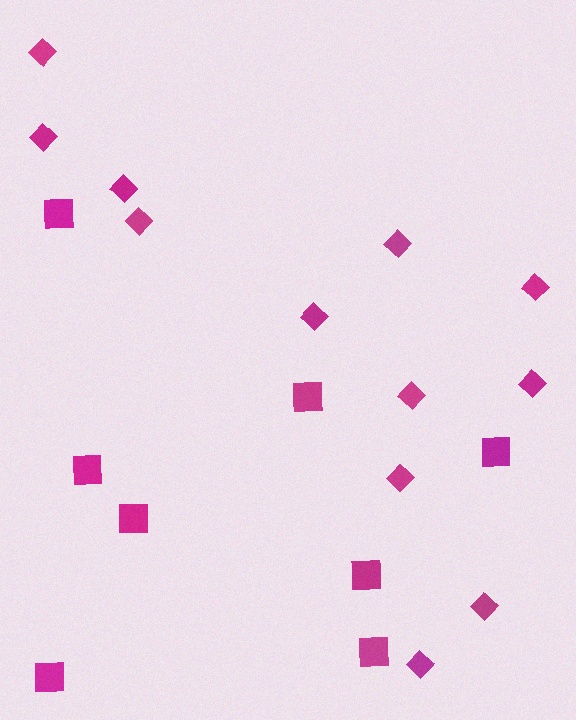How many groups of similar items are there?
There are 2 groups: one group of squares (8) and one group of diamonds (12).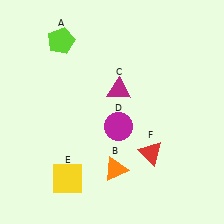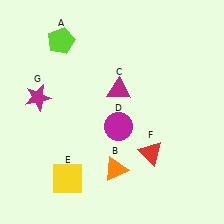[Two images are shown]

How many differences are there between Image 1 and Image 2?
There is 1 difference between the two images.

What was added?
A magenta star (G) was added in Image 2.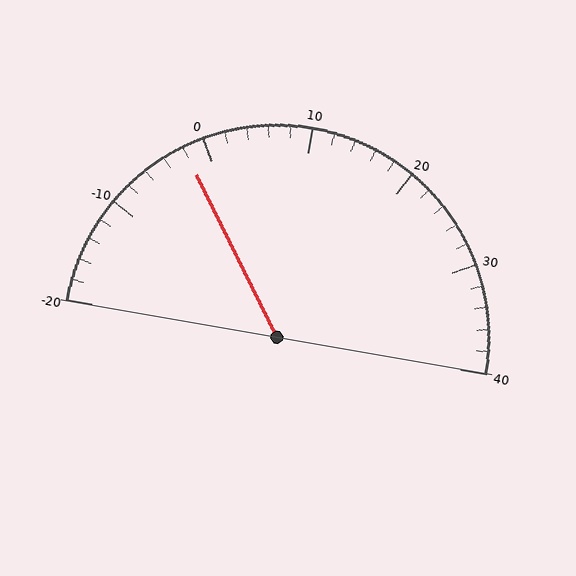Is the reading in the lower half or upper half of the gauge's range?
The reading is in the lower half of the range (-20 to 40).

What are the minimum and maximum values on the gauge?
The gauge ranges from -20 to 40.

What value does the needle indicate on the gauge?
The needle indicates approximately -2.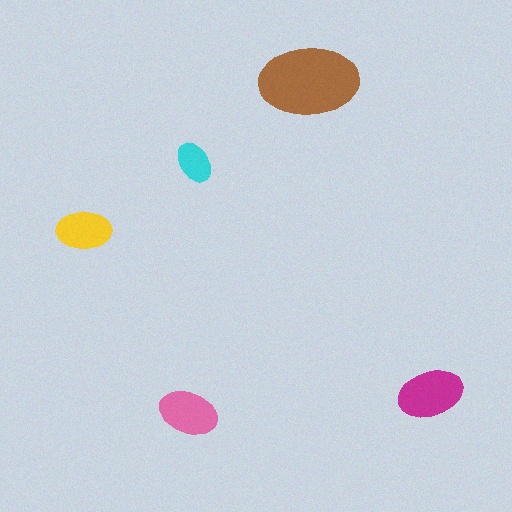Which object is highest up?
The brown ellipse is topmost.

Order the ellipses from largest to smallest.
the brown one, the magenta one, the pink one, the yellow one, the cyan one.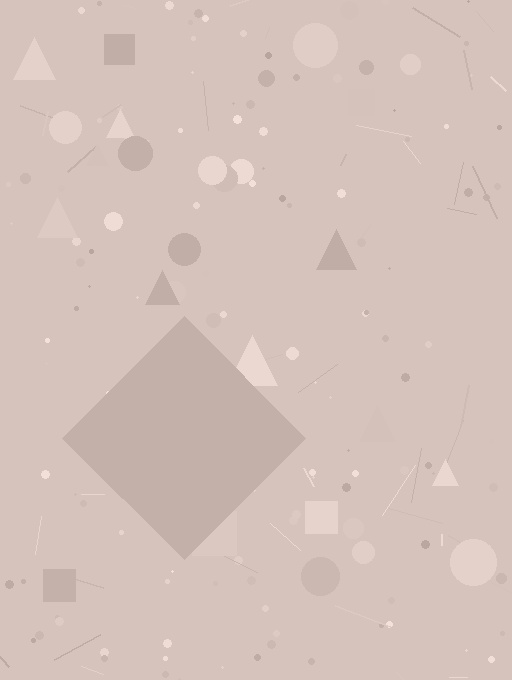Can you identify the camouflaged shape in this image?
The camouflaged shape is a diamond.